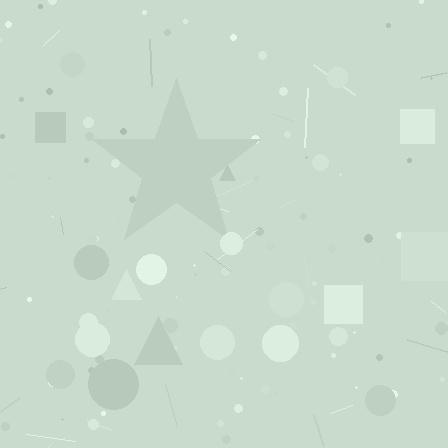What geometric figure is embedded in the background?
A star is embedded in the background.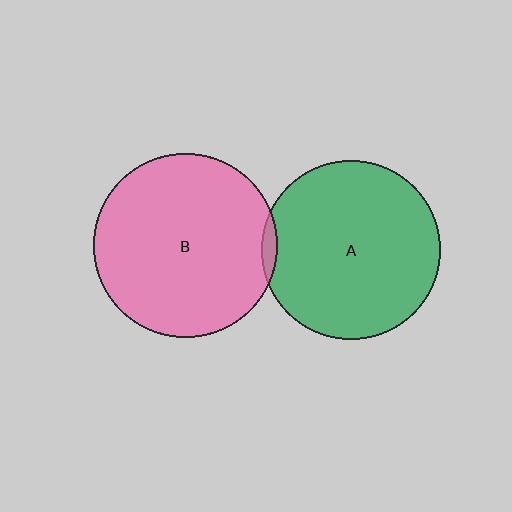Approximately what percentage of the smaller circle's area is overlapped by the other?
Approximately 5%.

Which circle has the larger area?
Circle B (pink).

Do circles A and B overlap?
Yes.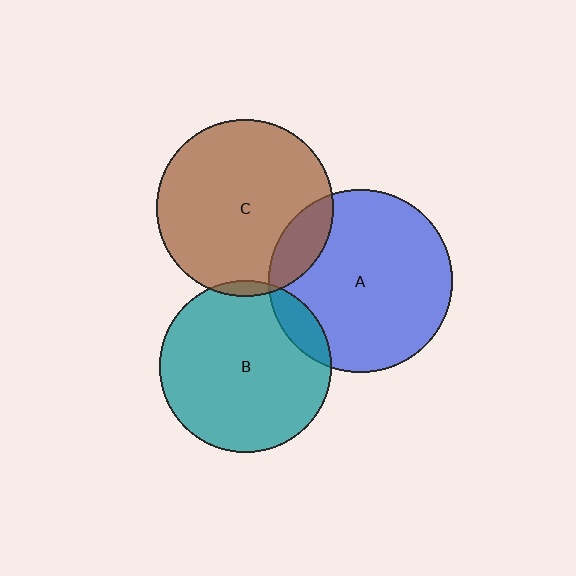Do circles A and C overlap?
Yes.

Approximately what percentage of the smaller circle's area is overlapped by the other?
Approximately 15%.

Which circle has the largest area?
Circle A (blue).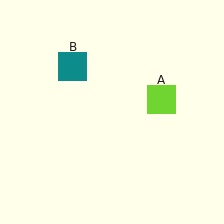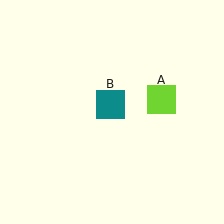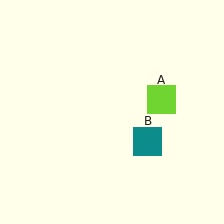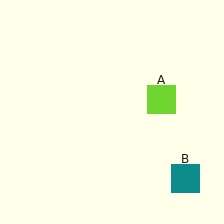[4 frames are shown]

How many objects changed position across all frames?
1 object changed position: teal square (object B).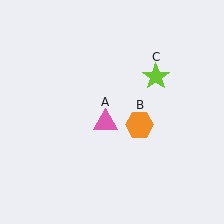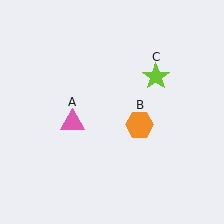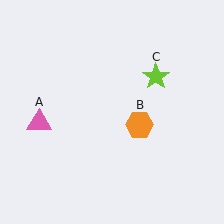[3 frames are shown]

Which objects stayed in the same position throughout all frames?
Orange hexagon (object B) and lime star (object C) remained stationary.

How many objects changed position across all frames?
1 object changed position: pink triangle (object A).